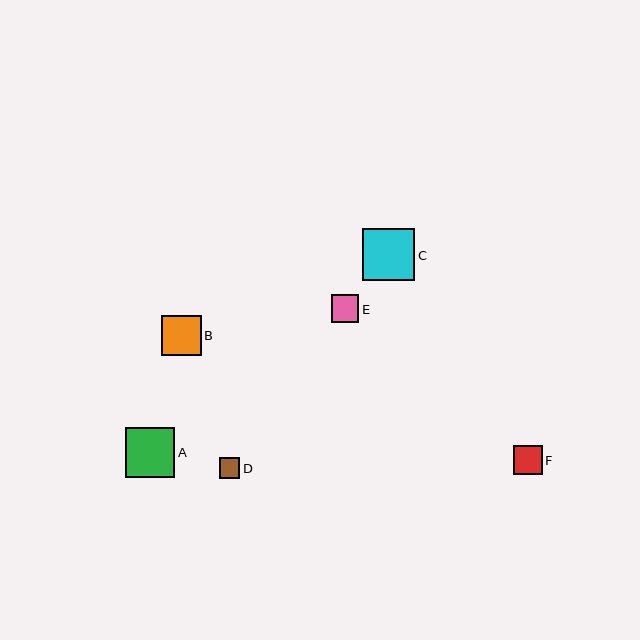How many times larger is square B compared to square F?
Square B is approximately 1.4 times the size of square F.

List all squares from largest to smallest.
From largest to smallest: C, A, B, F, E, D.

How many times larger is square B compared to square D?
Square B is approximately 1.9 times the size of square D.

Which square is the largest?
Square C is the largest with a size of approximately 52 pixels.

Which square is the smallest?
Square D is the smallest with a size of approximately 21 pixels.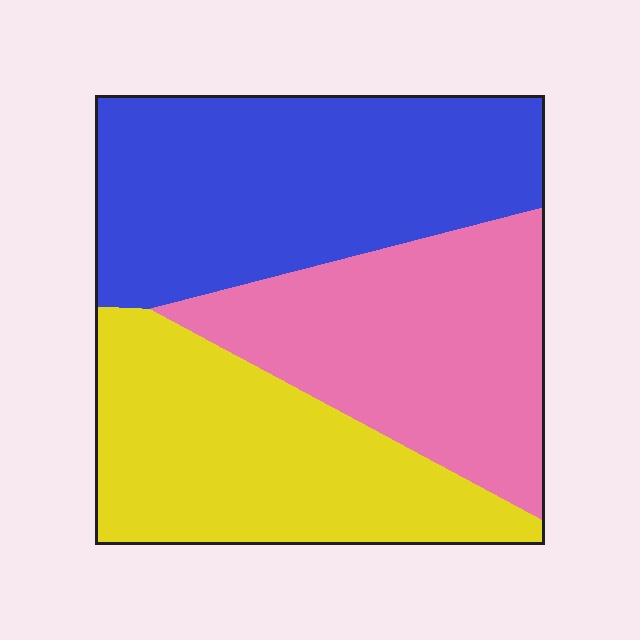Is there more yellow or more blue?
Blue.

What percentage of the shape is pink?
Pink covers about 30% of the shape.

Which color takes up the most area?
Blue, at roughly 40%.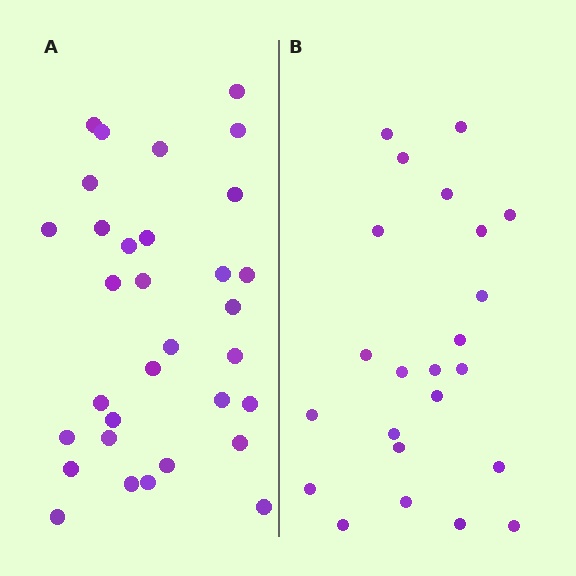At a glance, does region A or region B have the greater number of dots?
Region A (the left region) has more dots.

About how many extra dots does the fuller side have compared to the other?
Region A has roughly 8 or so more dots than region B.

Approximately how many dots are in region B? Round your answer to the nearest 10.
About 20 dots. (The exact count is 23, which rounds to 20.)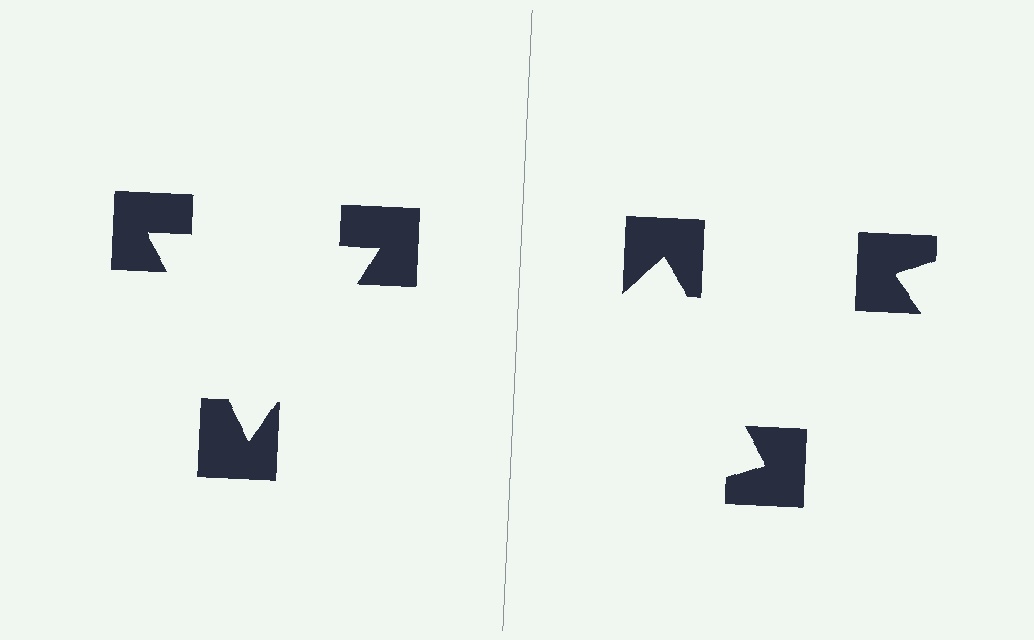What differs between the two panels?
The notched squares are positioned identically on both sides; only the wedge orientations differ. On the left they align to a triangle; on the right they are misaligned.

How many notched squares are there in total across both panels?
6 — 3 on each side.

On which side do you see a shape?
An illusory triangle appears on the left side. On the right side the wedge cuts are rotated, so no coherent shape forms.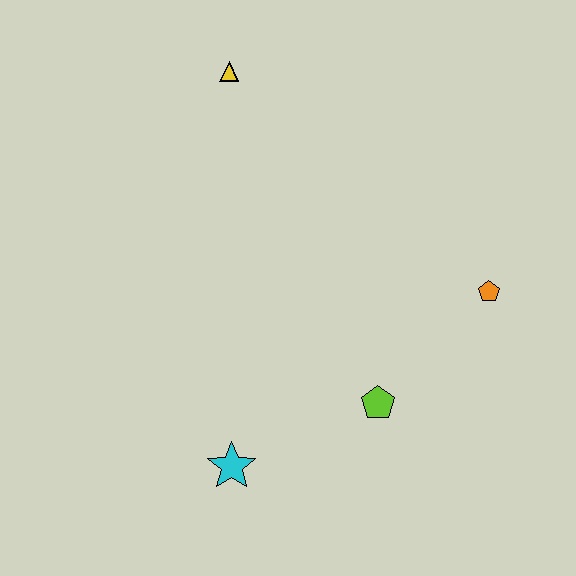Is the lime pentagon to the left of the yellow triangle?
No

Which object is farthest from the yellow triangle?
The cyan star is farthest from the yellow triangle.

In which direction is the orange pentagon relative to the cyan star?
The orange pentagon is to the right of the cyan star.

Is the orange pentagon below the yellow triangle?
Yes